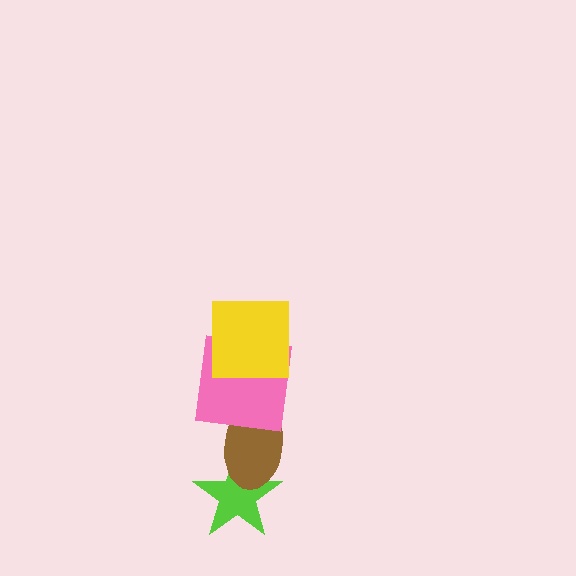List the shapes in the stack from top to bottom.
From top to bottom: the yellow square, the pink square, the brown ellipse, the lime star.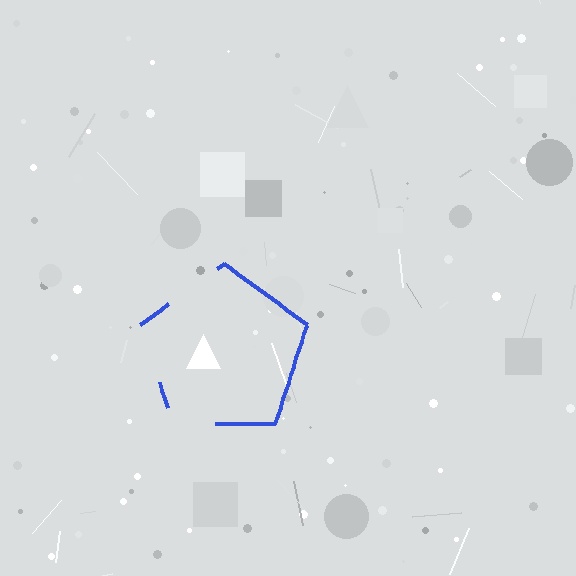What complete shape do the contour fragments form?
The contour fragments form a pentagon.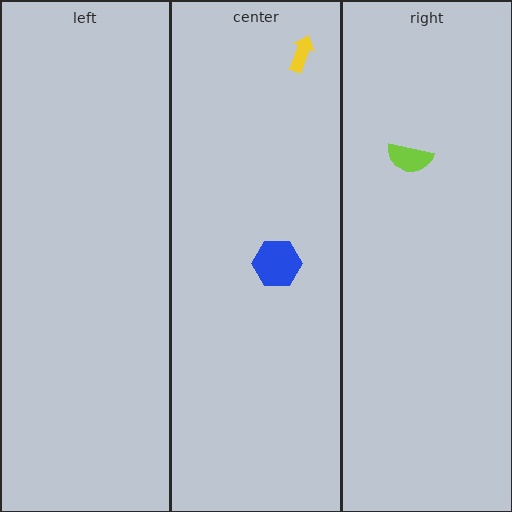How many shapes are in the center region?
2.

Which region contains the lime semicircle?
The right region.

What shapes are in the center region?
The blue hexagon, the yellow arrow.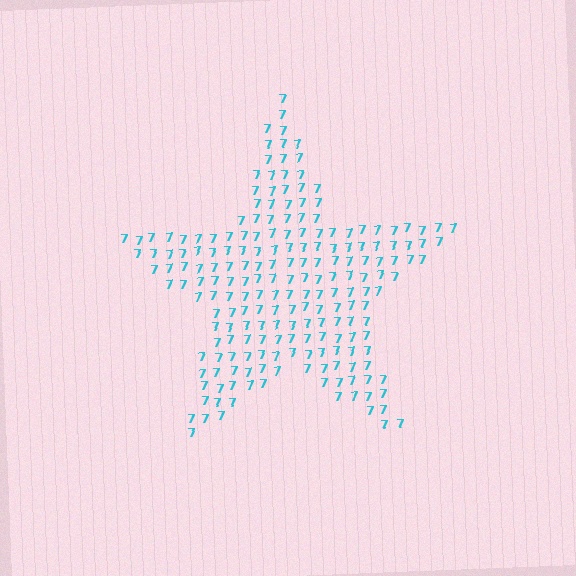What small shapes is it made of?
It is made of small digit 7's.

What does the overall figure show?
The overall figure shows a star.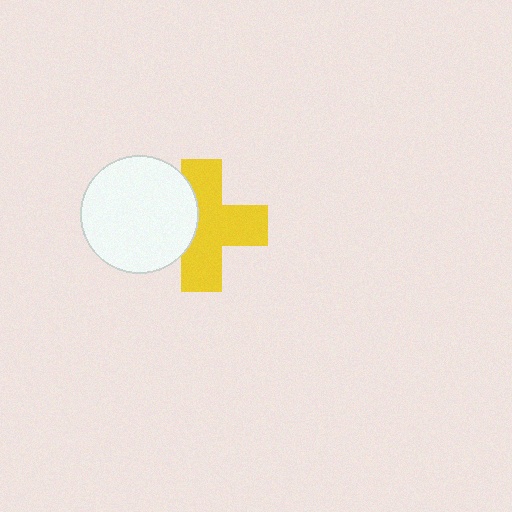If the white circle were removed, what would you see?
You would see the complete yellow cross.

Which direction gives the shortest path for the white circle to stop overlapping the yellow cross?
Moving left gives the shortest separation.